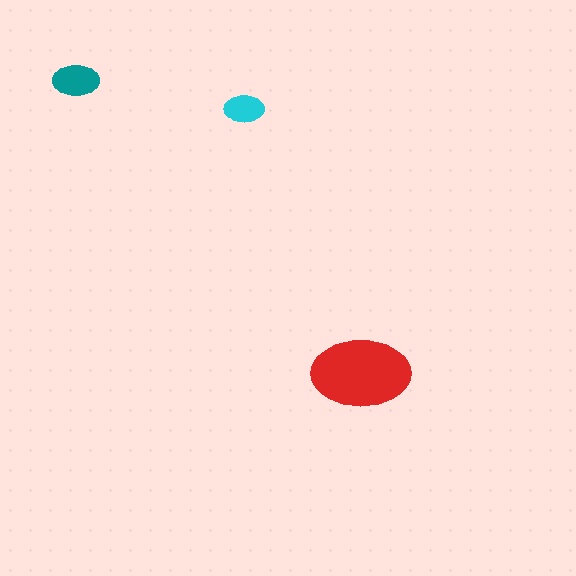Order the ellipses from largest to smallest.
the red one, the teal one, the cyan one.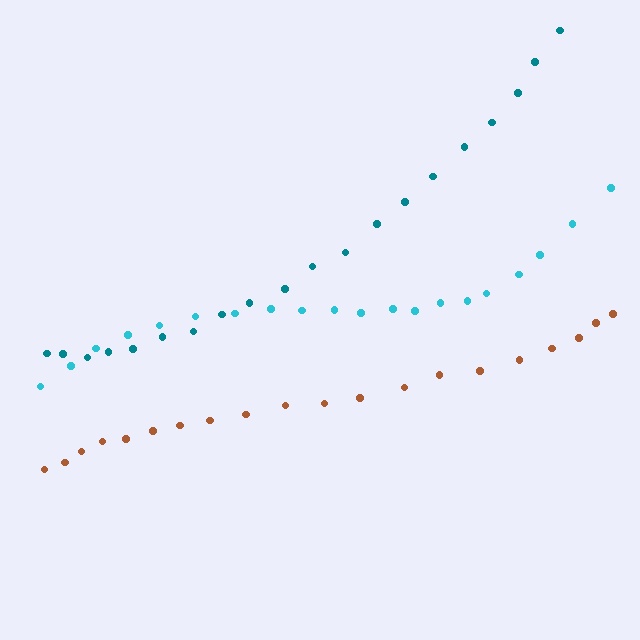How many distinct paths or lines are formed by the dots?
There are 3 distinct paths.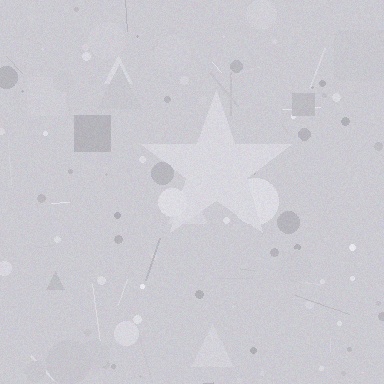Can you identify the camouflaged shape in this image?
The camouflaged shape is a star.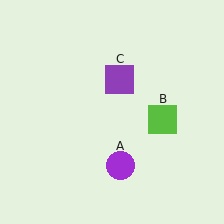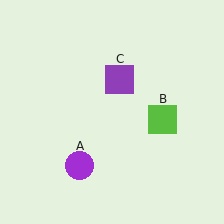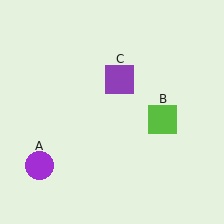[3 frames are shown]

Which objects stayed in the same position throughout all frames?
Lime square (object B) and purple square (object C) remained stationary.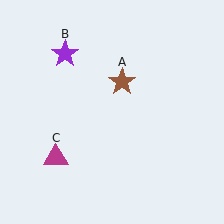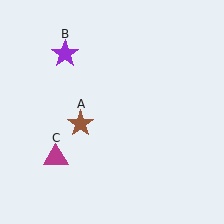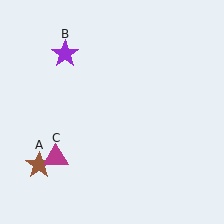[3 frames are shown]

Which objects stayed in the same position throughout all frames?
Purple star (object B) and magenta triangle (object C) remained stationary.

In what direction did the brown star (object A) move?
The brown star (object A) moved down and to the left.